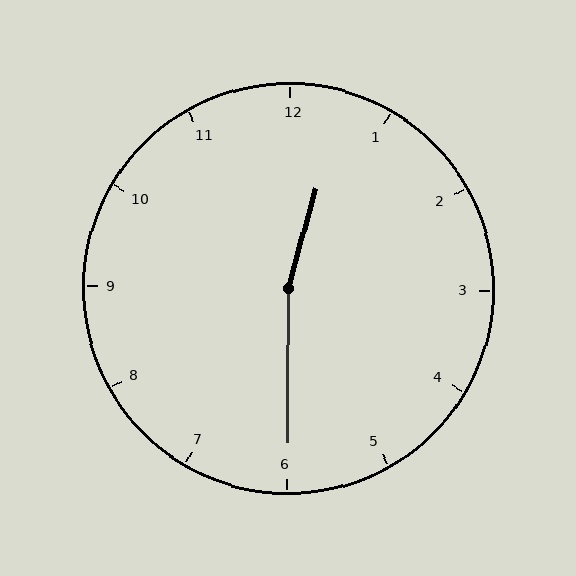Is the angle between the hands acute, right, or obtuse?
It is obtuse.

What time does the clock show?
12:30.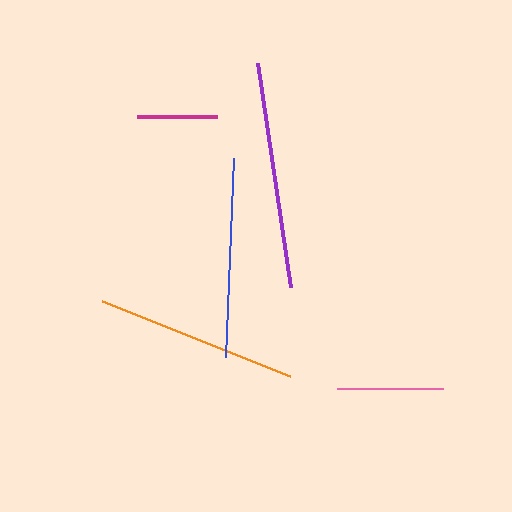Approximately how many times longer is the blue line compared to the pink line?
The blue line is approximately 1.9 times the length of the pink line.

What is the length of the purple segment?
The purple segment is approximately 226 pixels long.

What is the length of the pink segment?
The pink segment is approximately 106 pixels long.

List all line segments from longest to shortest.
From longest to shortest: purple, orange, blue, pink, magenta.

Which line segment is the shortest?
The magenta line is the shortest at approximately 81 pixels.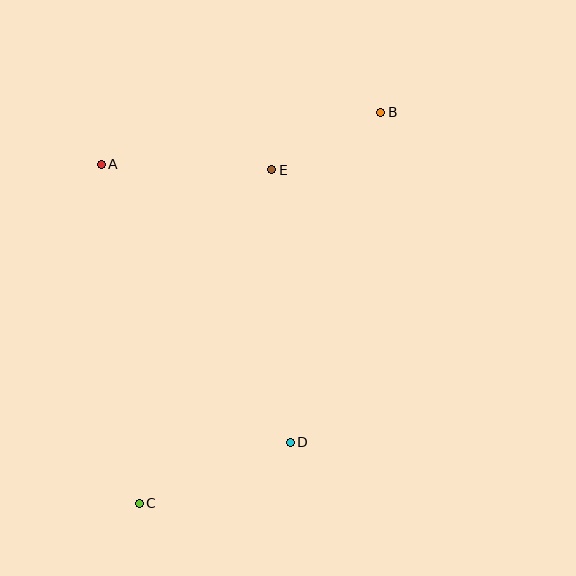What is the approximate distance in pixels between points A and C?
The distance between A and C is approximately 341 pixels.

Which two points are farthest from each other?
Points B and C are farthest from each other.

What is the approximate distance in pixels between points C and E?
The distance between C and E is approximately 359 pixels.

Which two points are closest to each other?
Points B and E are closest to each other.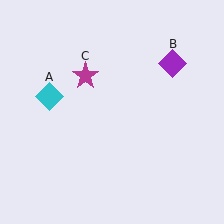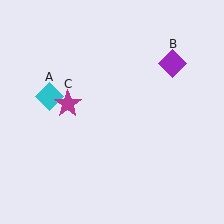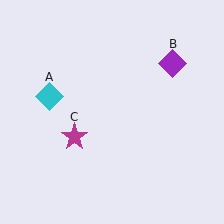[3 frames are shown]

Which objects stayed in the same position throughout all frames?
Cyan diamond (object A) and purple diamond (object B) remained stationary.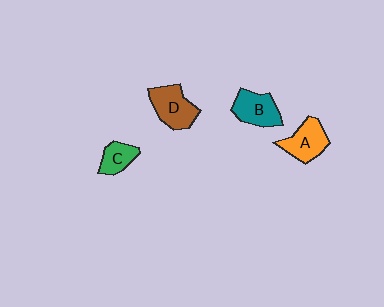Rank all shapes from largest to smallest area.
From largest to smallest: D (brown), A (orange), B (teal), C (green).